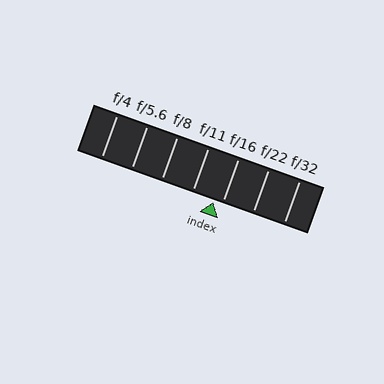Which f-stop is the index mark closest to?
The index mark is closest to f/16.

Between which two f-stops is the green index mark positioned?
The index mark is between f/11 and f/16.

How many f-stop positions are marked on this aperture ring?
There are 7 f-stop positions marked.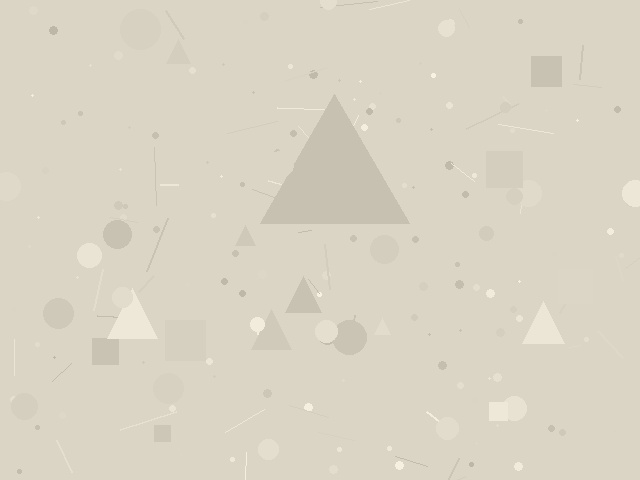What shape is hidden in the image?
A triangle is hidden in the image.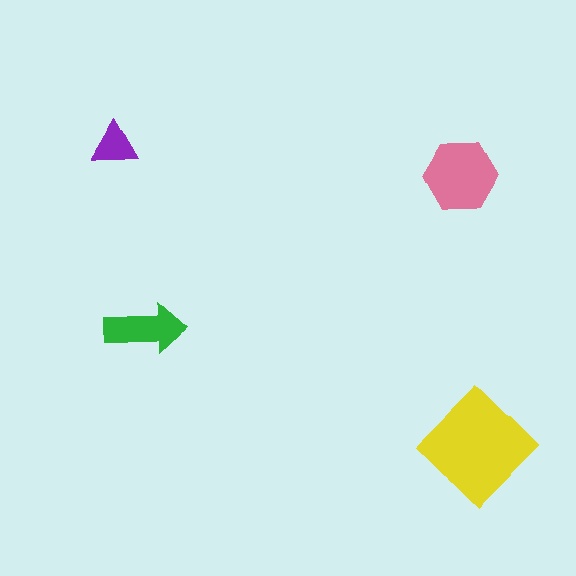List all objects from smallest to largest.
The purple triangle, the green arrow, the pink hexagon, the yellow diamond.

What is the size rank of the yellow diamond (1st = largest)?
1st.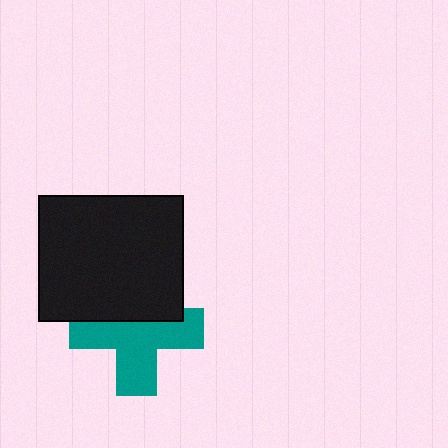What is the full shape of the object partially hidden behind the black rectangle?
The partially hidden object is a teal cross.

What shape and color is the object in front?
The object in front is a black rectangle.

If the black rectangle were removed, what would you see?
You would see the complete teal cross.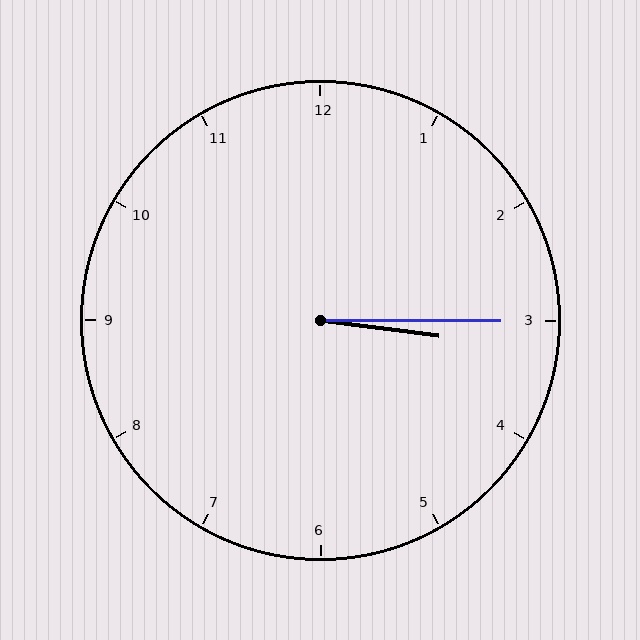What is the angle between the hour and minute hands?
Approximately 8 degrees.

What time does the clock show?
3:15.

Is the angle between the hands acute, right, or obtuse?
It is acute.